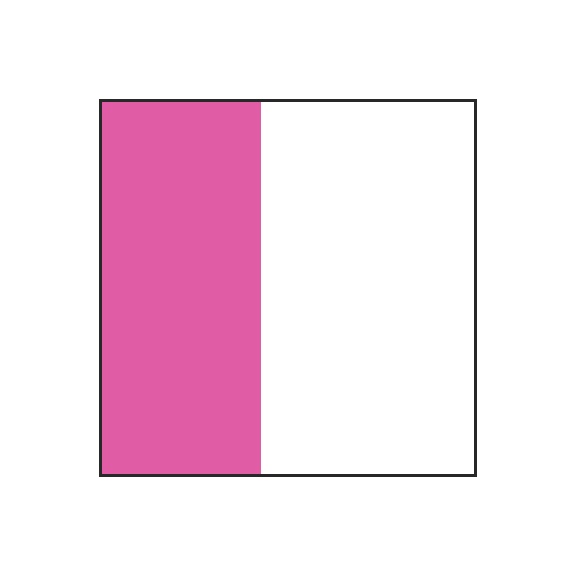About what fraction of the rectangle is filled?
About two fifths (2/5).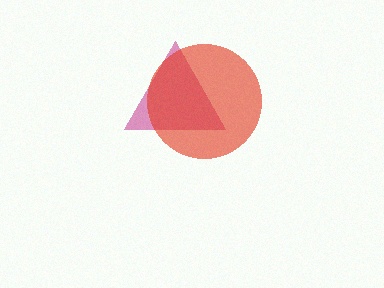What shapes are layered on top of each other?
The layered shapes are: a magenta triangle, a red circle.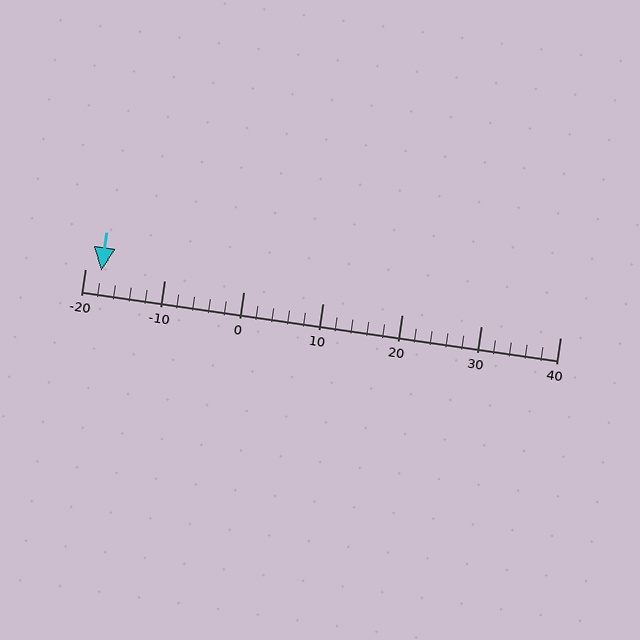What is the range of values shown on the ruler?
The ruler shows values from -20 to 40.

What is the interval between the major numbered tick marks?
The major tick marks are spaced 10 units apart.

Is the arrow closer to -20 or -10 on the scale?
The arrow is closer to -20.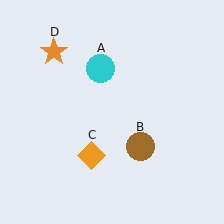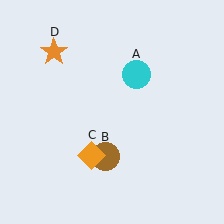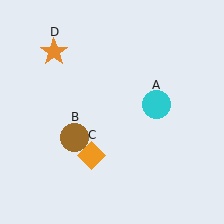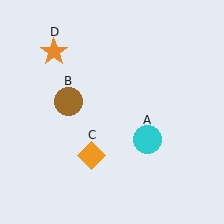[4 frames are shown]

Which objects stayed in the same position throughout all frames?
Orange diamond (object C) and orange star (object D) remained stationary.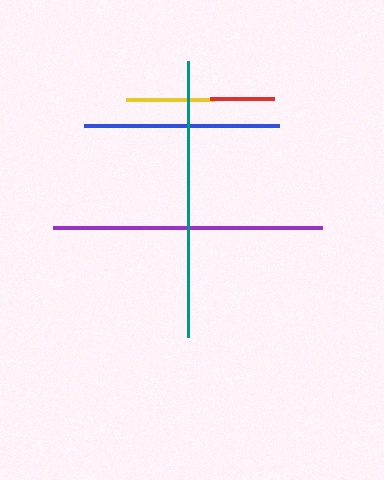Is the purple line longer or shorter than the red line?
The purple line is longer than the red line.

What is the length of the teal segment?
The teal segment is approximately 276 pixels long.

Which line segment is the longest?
The teal line is the longest at approximately 276 pixels.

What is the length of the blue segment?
The blue segment is approximately 195 pixels long.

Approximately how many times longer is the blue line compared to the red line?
The blue line is approximately 3.1 times the length of the red line.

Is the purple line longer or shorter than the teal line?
The teal line is longer than the purple line.